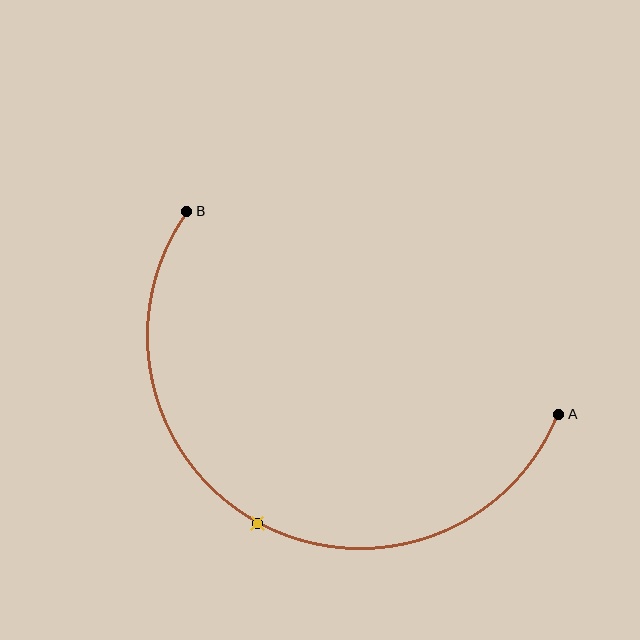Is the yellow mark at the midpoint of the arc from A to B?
Yes. The yellow mark lies on the arc at equal arc-length from both A and B — it is the arc midpoint.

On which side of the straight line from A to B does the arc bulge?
The arc bulges below the straight line connecting A and B.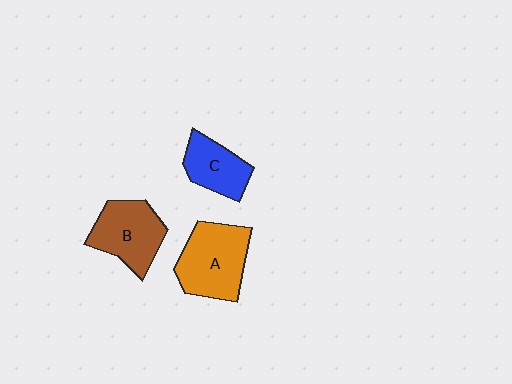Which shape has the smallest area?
Shape C (blue).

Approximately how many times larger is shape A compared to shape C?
Approximately 1.6 times.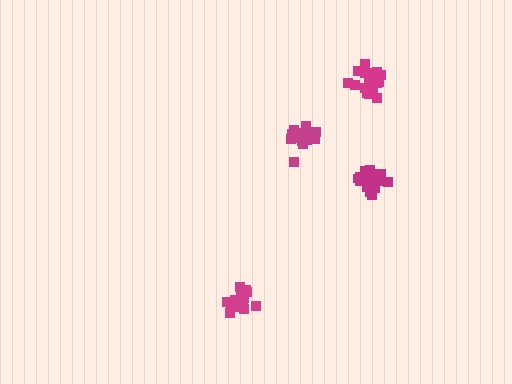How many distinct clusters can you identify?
There are 4 distinct clusters.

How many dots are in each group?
Group 1: 16 dots, Group 2: 18 dots, Group 3: 17 dots, Group 4: 18 dots (69 total).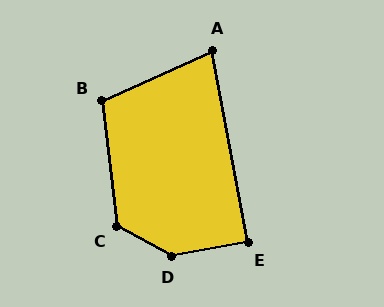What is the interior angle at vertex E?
Approximately 90 degrees (approximately right).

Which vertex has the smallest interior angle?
A, at approximately 76 degrees.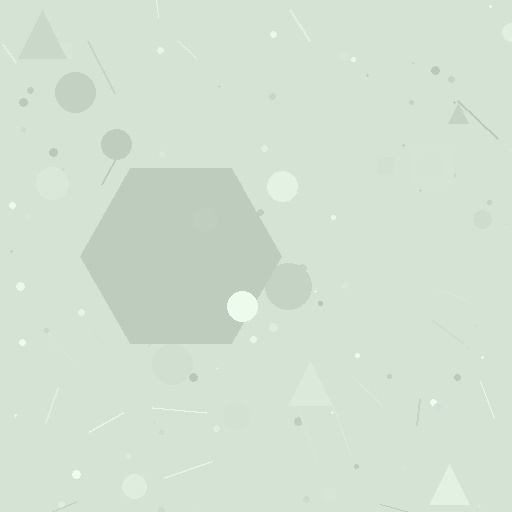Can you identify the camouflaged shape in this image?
The camouflaged shape is a hexagon.